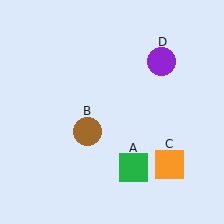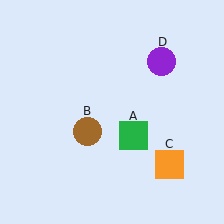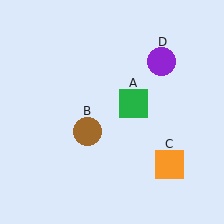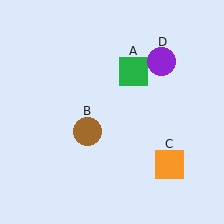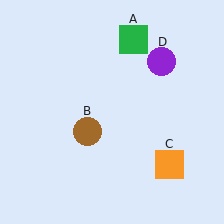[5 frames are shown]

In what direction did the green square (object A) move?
The green square (object A) moved up.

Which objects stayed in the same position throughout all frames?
Brown circle (object B) and orange square (object C) and purple circle (object D) remained stationary.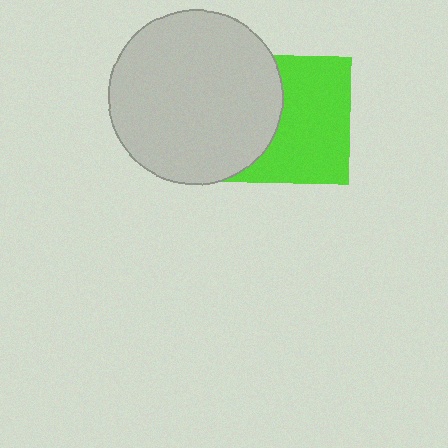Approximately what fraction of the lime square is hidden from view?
Roughly 39% of the lime square is hidden behind the light gray circle.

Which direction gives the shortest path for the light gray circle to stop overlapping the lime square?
Moving left gives the shortest separation.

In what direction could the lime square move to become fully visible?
The lime square could move right. That would shift it out from behind the light gray circle entirely.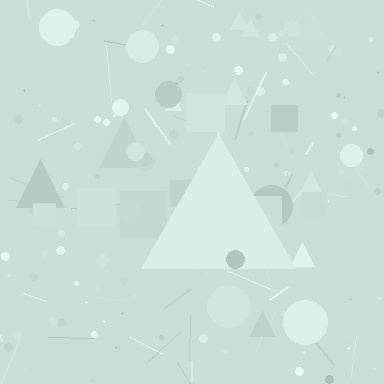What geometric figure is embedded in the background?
A triangle is embedded in the background.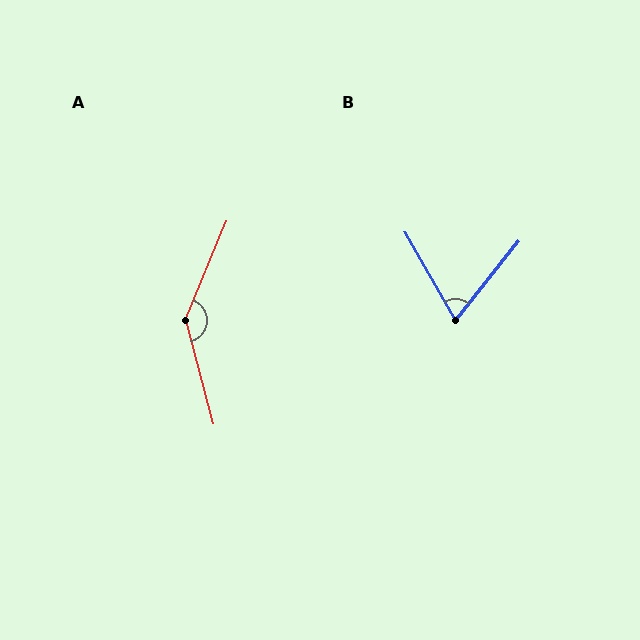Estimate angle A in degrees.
Approximately 142 degrees.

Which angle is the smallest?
B, at approximately 68 degrees.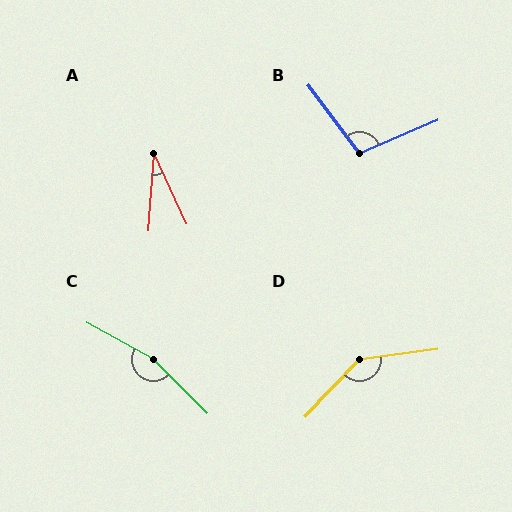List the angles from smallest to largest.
A (29°), B (103°), D (141°), C (164°).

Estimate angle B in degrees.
Approximately 103 degrees.